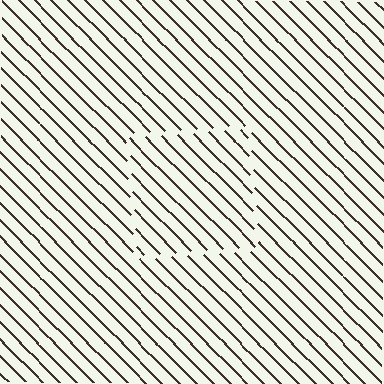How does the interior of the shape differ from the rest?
The interior of the shape contains the same grating, shifted by half a period — the contour is defined by the phase discontinuity where line-ends from the inner and outer gratings abut.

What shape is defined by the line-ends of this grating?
An illusory square. The interior of the shape contains the same grating, shifted by half a period — the contour is defined by the phase discontinuity where line-ends from the inner and outer gratings abut.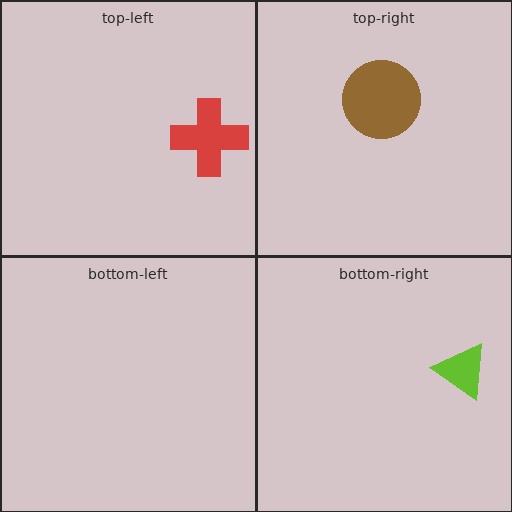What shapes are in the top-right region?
The brown circle.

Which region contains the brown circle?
The top-right region.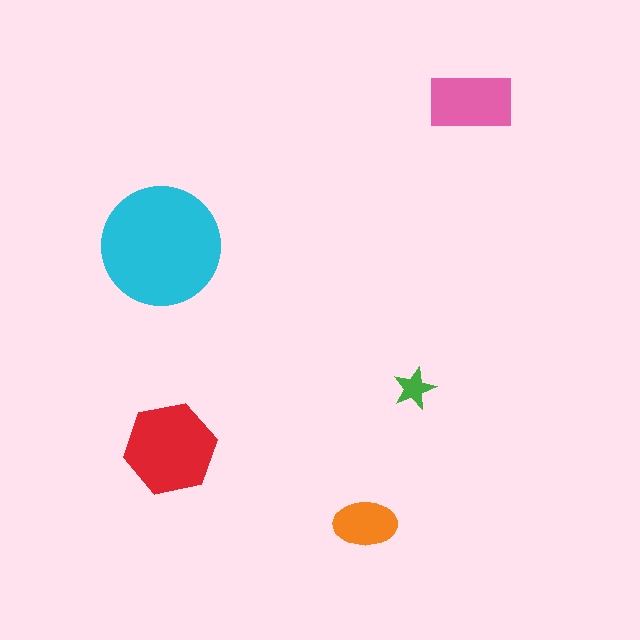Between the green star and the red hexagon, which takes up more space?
The red hexagon.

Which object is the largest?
The cyan circle.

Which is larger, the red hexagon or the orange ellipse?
The red hexagon.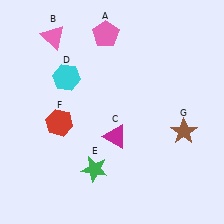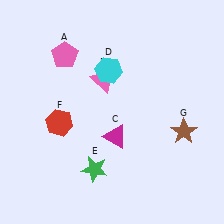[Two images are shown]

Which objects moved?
The objects that moved are: the pink pentagon (A), the pink triangle (B), the cyan hexagon (D).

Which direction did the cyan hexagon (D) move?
The cyan hexagon (D) moved right.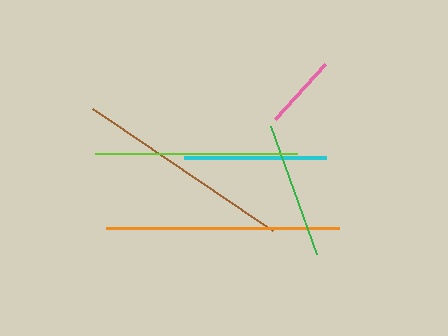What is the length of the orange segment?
The orange segment is approximately 234 pixels long.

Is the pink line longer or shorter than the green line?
The green line is longer than the pink line.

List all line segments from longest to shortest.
From longest to shortest: orange, brown, lime, cyan, green, pink.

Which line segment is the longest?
The orange line is the longest at approximately 234 pixels.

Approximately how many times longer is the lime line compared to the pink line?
The lime line is approximately 2.7 times the length of the pink line.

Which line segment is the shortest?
The pink line is the shortest at approximately 74 pixels.